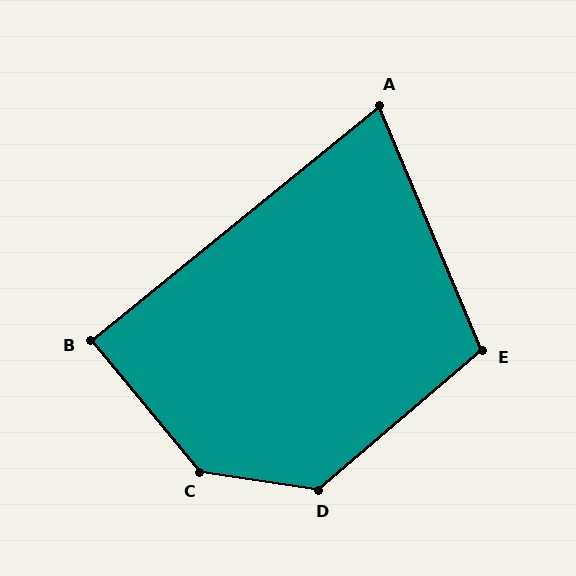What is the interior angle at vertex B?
Approximately 90 degrees (approximately right).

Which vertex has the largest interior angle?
C, at approximately 138 degrees.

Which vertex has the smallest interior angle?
A, at approximately 74 degrees.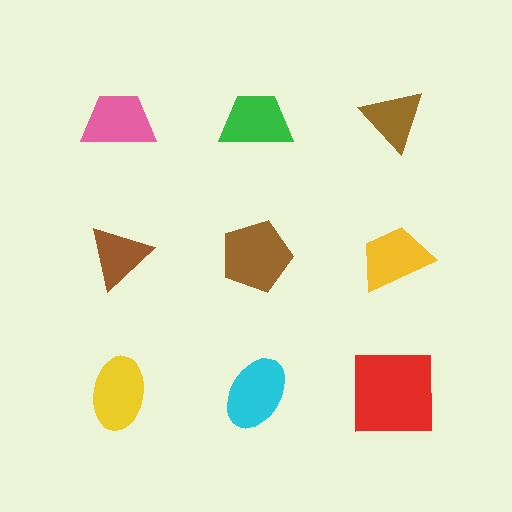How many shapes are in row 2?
3 shapes.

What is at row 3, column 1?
A yellow ellipse.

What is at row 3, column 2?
A cyan ellipse.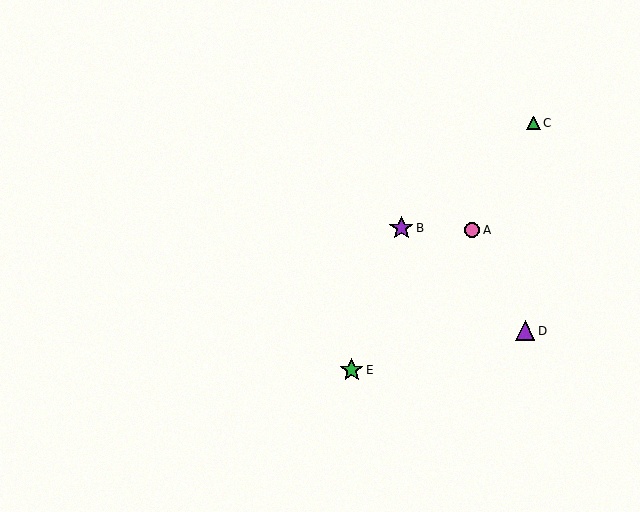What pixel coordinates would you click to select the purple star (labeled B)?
Click at (401, 228) to select the purple star B.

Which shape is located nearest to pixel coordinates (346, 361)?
The green star (labeled E) at (352, 370) is nearest to that location.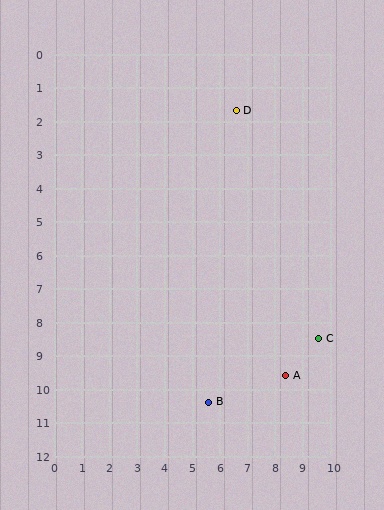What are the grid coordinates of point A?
Point A is at approximately (8.4, 9.6).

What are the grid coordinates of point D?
Point D is at approximately (6.6, 1.7).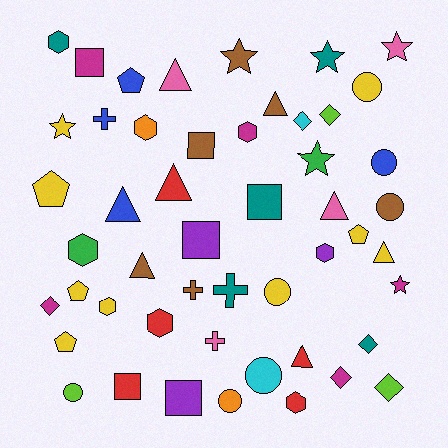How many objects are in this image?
There are 50 objects.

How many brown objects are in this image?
There are 6 brown objects.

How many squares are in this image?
There are 6 squares.